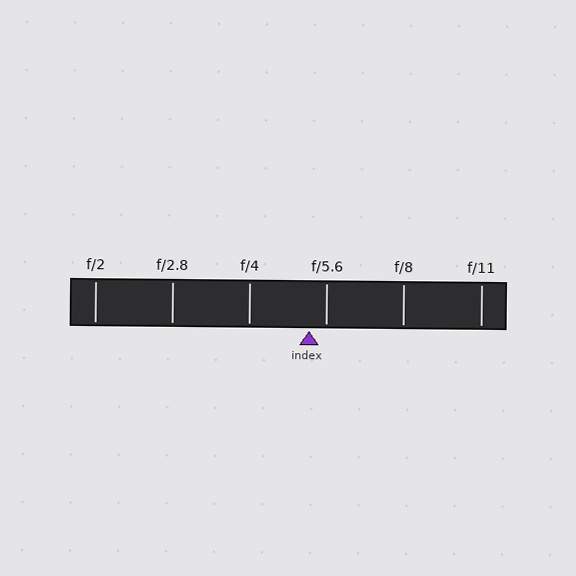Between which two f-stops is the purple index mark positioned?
The index mark is between f/4 and f/5.6.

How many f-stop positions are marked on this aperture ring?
There are 6 f-stop positions marked.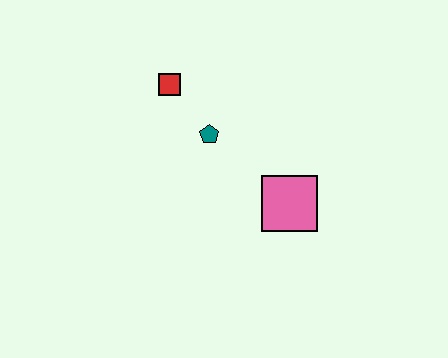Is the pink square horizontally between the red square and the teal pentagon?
No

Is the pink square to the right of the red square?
Yes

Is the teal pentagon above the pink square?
Yes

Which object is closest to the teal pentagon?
The red square is closest to the teal pentagon.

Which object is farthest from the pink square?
The red square is farthest from the pink square.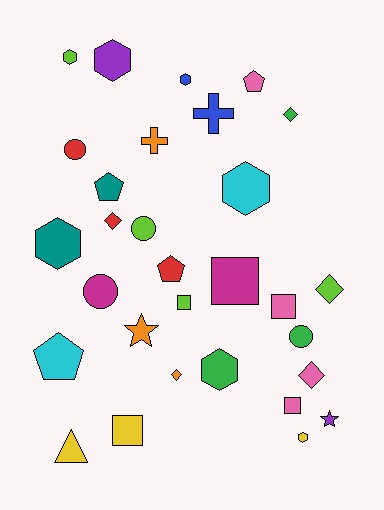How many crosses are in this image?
There are 2 crosses.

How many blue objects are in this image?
There are 2 blue objects.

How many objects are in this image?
There are 30 objects.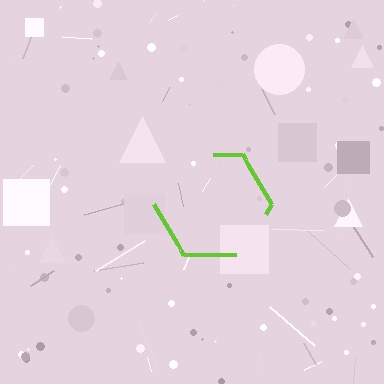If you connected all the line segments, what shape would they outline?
They would outline a hexagon.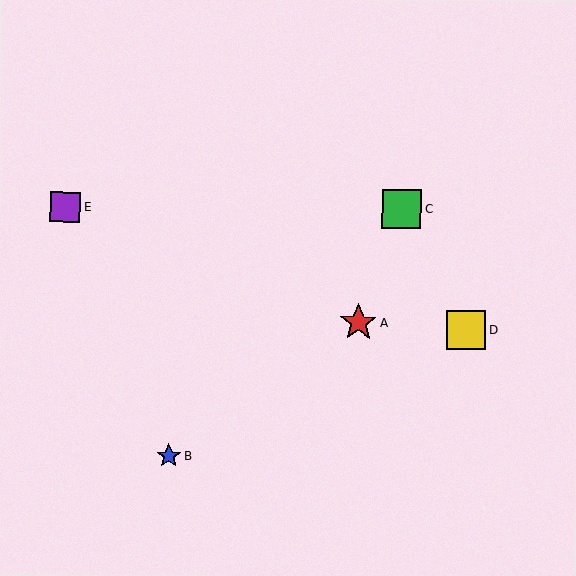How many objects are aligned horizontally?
2 objects (C, E) are aligned horizontally.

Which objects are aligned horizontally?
Objects C, E are aligned horizontally.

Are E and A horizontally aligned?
No, E is at y≈207 and A is at y≈323.